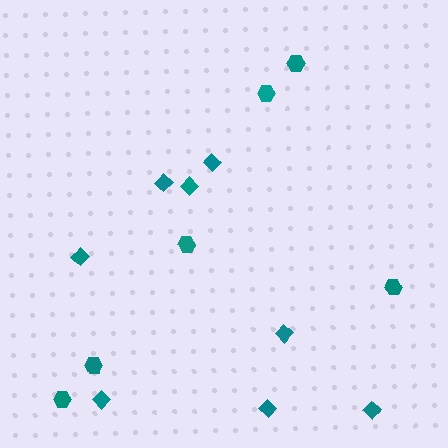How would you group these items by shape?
There are 2 groups: one group of hexagons (6) and one group of diamonds (8).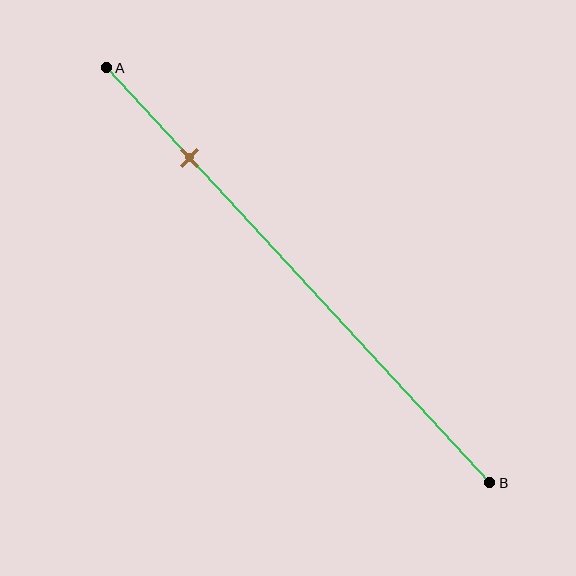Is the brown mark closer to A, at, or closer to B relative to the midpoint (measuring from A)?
The brown mark is closer to point A than the midpoint of segment AB.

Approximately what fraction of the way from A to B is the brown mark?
The brown mark is approximately 20% of the way from A to B.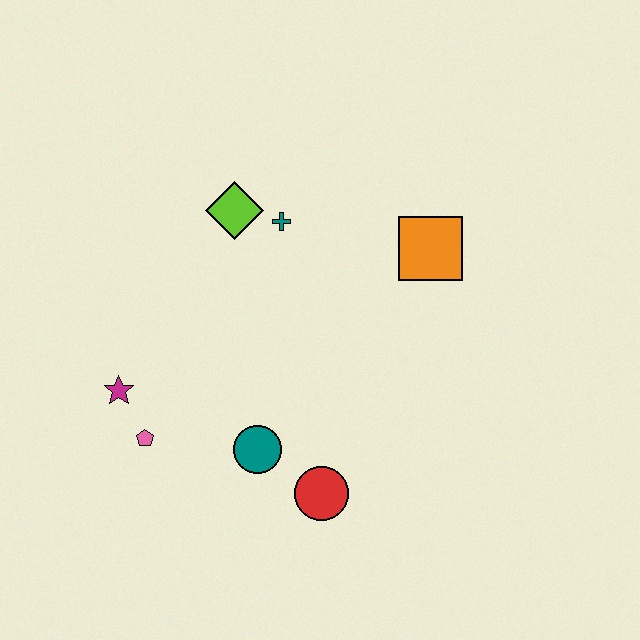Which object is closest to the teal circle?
The red circle is closest to the teal circle.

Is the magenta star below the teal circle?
No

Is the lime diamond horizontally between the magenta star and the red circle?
Yes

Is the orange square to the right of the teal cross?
Yes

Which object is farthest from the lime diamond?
The red circle is farthest from the lime diamond.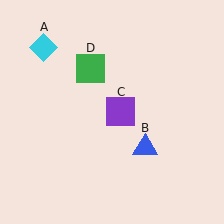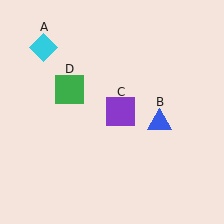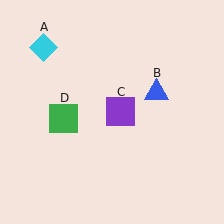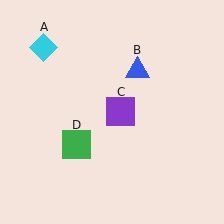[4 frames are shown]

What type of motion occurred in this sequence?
The blue triangle (object B), green square (object D) rotated counterclockwise around the center of the scene.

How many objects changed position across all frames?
2 objects changed position: blue triangle (object B), green square (object D).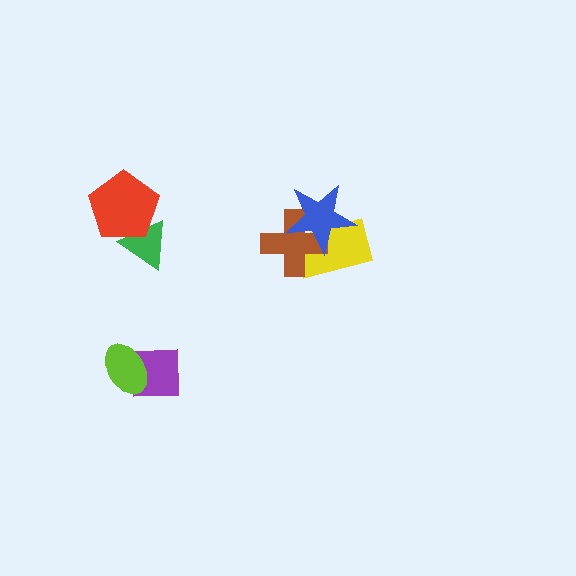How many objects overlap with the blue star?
2 objects overlap with the blue star.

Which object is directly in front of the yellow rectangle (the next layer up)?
The brown cross is directly in front of the yellow rectangle.